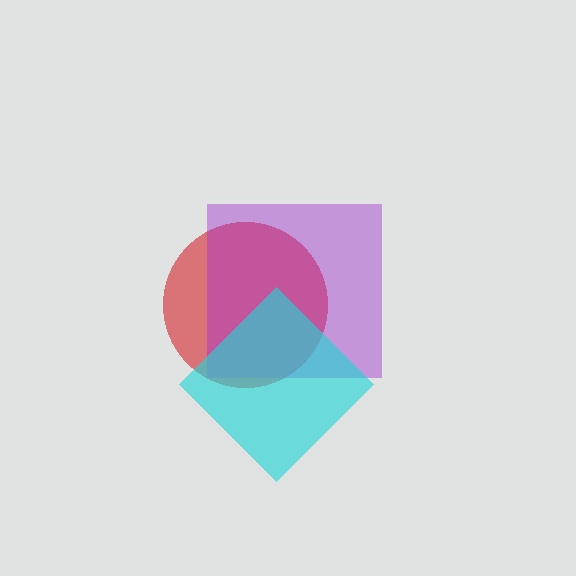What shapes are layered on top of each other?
The layered shapes are: a red circle, a purple square, a cyan diamond.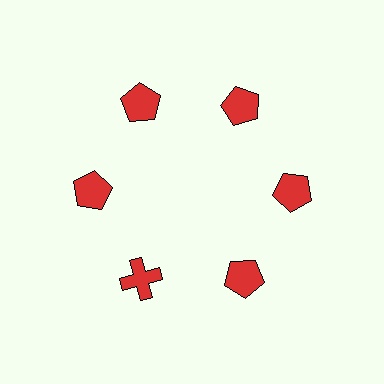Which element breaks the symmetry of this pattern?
The red cross at roughly the 7 o'clock position breaks the symmetry. All other shapes are red pentagons.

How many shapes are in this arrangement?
There are 6 shapes arranged in a ring pattern.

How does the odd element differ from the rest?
It has a different shape: cross instead of pentagon.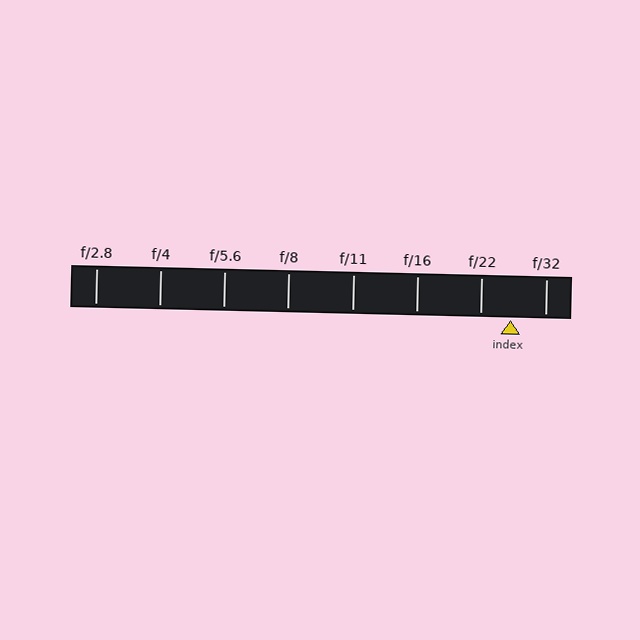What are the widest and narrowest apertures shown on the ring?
The widest aperture shown is f/2.8 and the narrowest is f/32.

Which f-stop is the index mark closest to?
The index mark is closest to f/22.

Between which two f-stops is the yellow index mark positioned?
The index mark is between f/22 and f/32.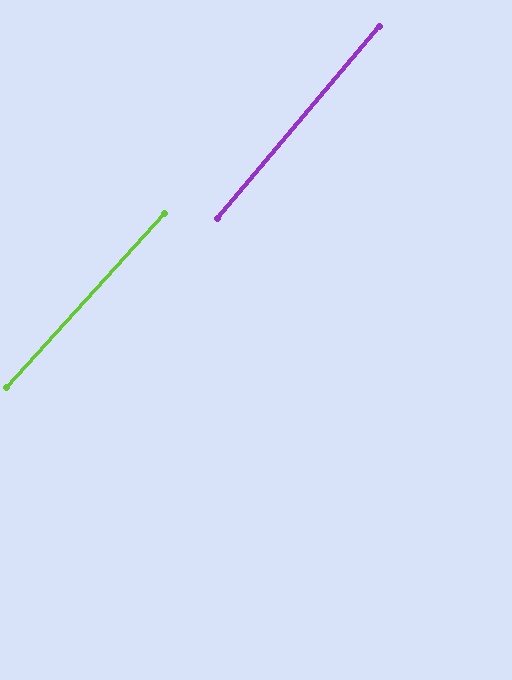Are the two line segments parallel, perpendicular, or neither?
Parallel — their directions differ by only 2.0°.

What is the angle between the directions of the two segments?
Approximately 2 degrees.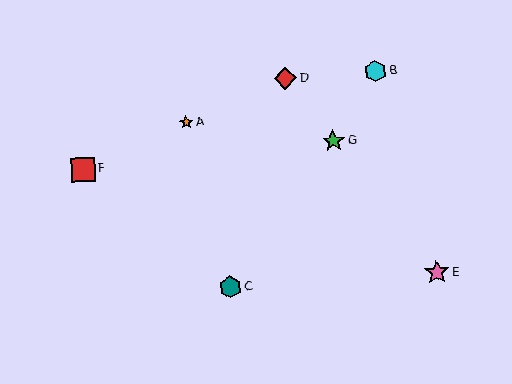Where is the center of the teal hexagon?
The center of the teal hexagon is at (230, 287).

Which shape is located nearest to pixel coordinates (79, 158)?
The red square (labeled F) at (83, 169) is nearest to that location.